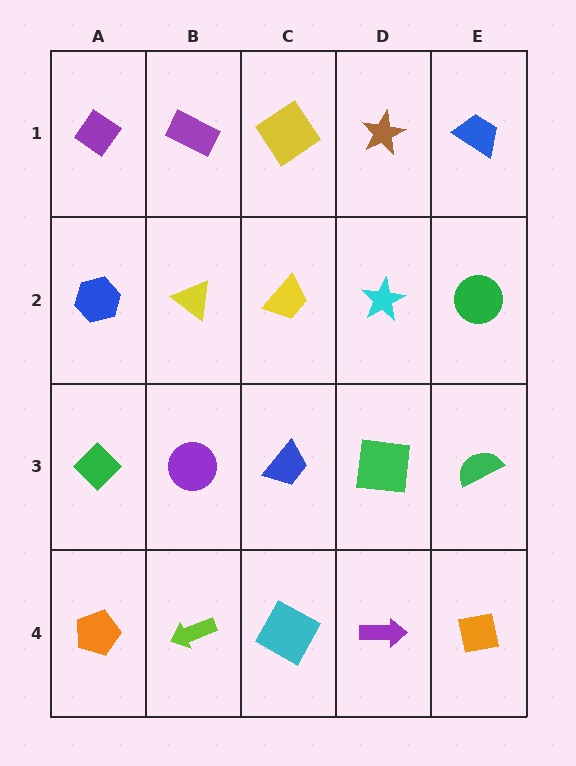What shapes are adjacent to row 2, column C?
A yellow diamond (row 1, column C), a blue trapezoid (row 3, column C), a yellow triangle (row 2, column B), a cyan star (row 2, column D).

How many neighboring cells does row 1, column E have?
2.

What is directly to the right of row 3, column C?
A green square.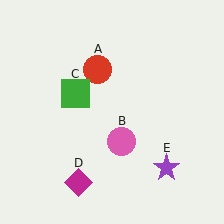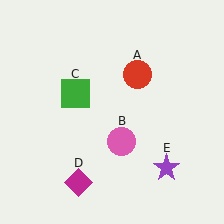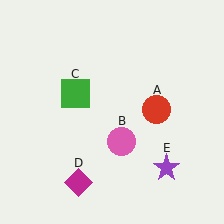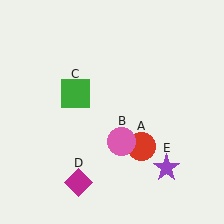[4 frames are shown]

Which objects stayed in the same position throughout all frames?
Pink circle (object B) and green square (object C) and magenta diamond (object D) and purple star (object E) remained stationary.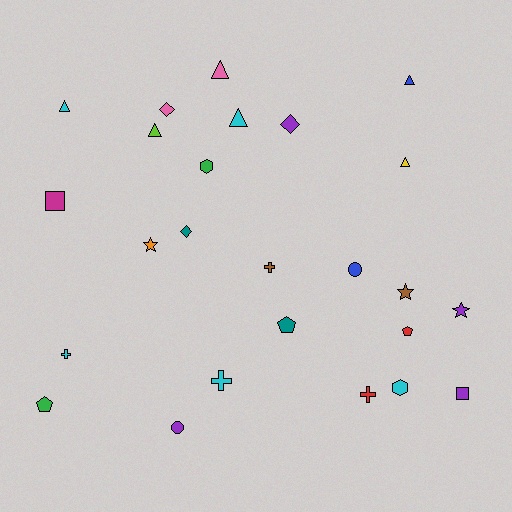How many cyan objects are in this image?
There are 5 cyan objects.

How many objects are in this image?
There are 25 objects.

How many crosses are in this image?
There are 4 crosses.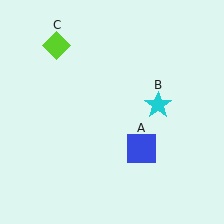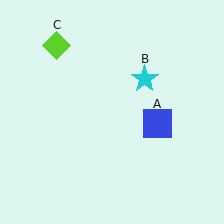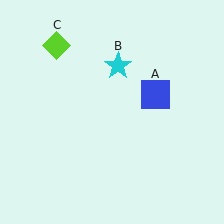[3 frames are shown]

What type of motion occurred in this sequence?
The blue square (object A), cyan star (object B) rotated counterclockwise around the center of the scene.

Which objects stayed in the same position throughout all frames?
Lime diamond (object C) remained stationary.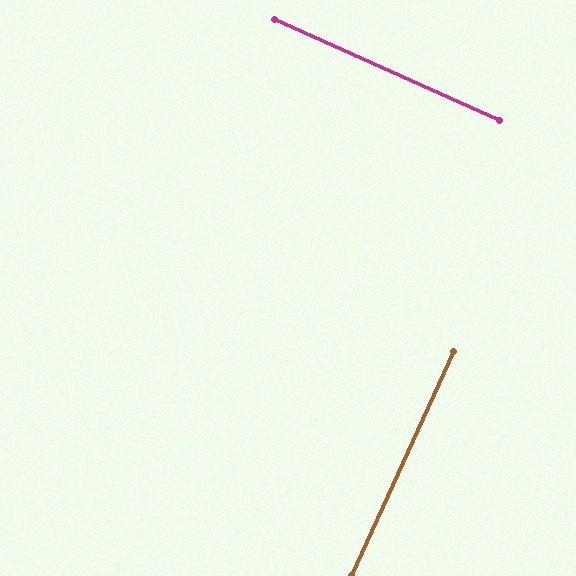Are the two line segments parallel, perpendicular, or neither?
Perpendicular — they meet at approximately 89°.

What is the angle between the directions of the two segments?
Approximately 89 degrees.